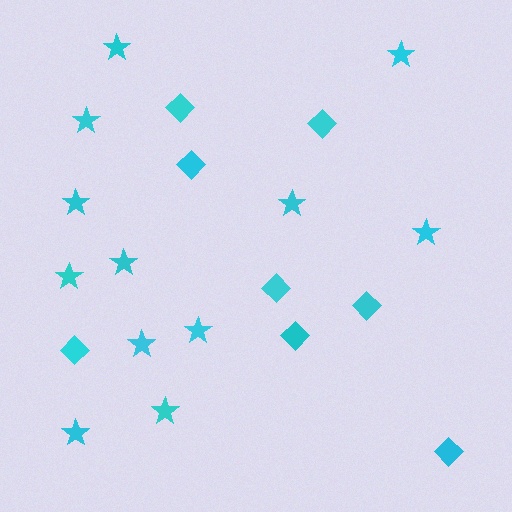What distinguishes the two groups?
There are 2 groups: one group of diamonds (8) and one group of stars (12).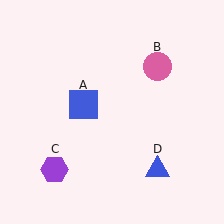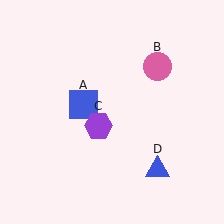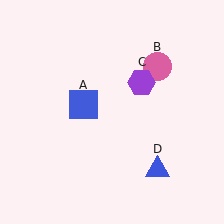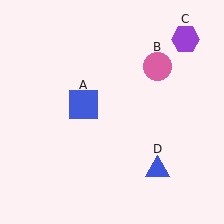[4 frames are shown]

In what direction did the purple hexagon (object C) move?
The purple hexagon (object C) moved up and to the right.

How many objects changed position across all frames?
1 object changed position: purple hexagon (object C).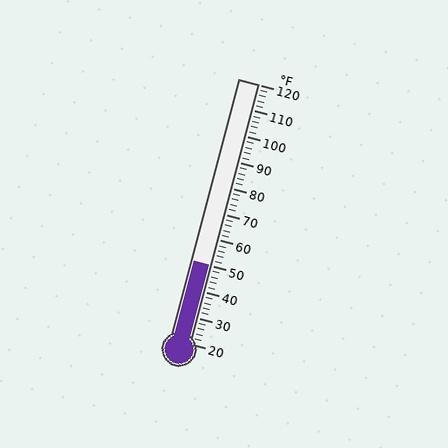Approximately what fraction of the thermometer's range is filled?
The thermometer is filled to approximately 30% of its range.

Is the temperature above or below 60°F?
The temperature is below 60°F.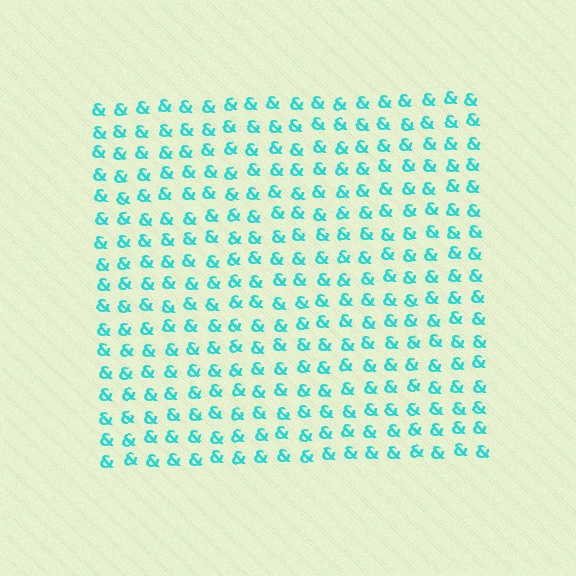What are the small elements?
The small elements are ampersands.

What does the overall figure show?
The overall figure shows a square.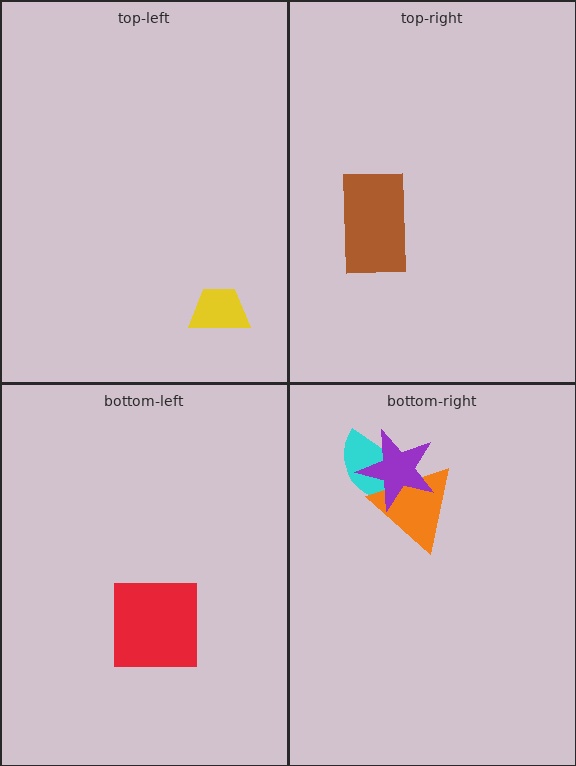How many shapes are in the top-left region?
1.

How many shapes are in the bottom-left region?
1.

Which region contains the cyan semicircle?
The bottom-right region.